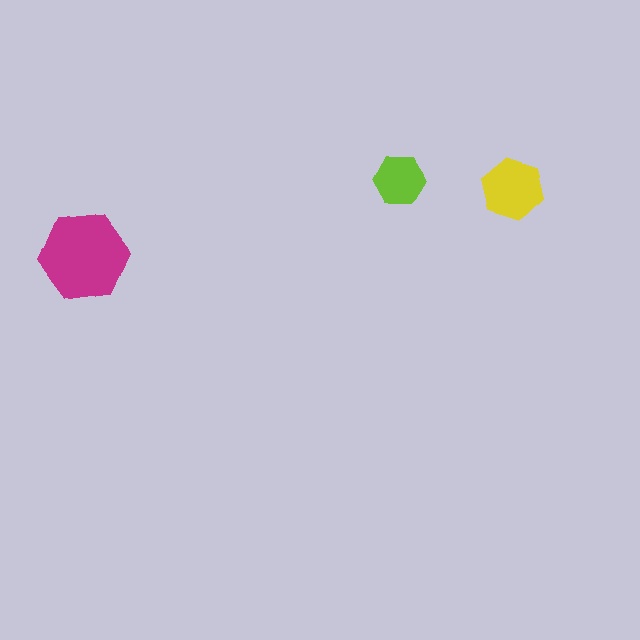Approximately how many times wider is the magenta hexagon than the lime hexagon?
About 1.5 times wider.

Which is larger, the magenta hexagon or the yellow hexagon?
The magenta one.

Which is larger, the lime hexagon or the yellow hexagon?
The yellow one.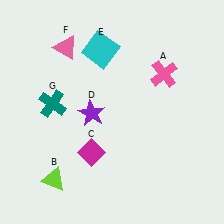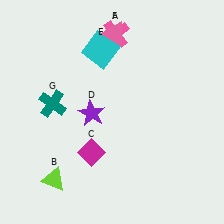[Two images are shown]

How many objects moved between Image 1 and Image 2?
2 objects moved between the two images.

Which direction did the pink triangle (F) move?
The pink triangle (F) moved right.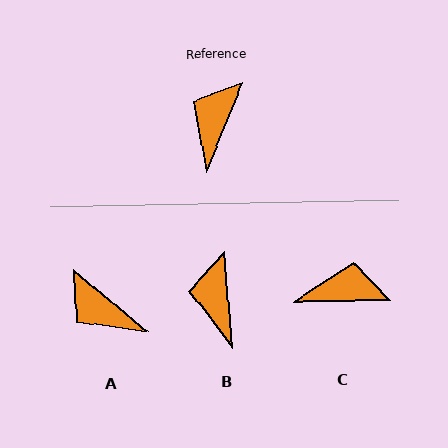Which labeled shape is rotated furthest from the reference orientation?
A, about 72 degrees away.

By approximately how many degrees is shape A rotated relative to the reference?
Approximately 72 degrees counter-clockwise.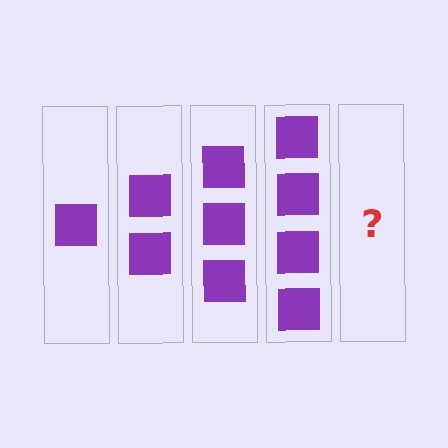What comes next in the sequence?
The next element should be 5 squares.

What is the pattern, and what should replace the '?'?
The pattern is that each step adds one more square. The '?' should be 5 squares.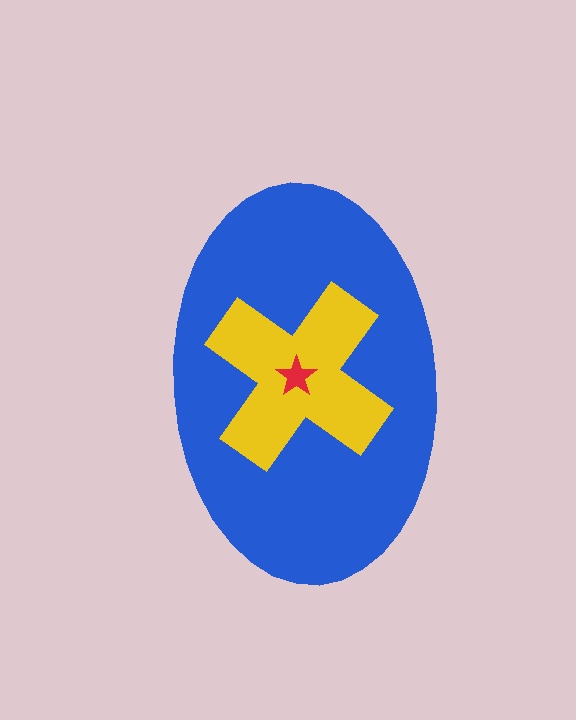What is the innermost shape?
The red star.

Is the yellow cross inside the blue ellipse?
Yes.